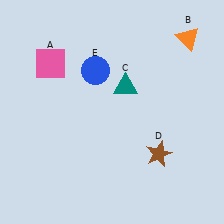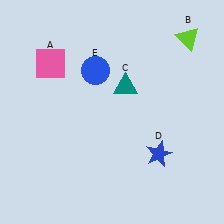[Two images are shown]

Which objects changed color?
B changed from orange to lime. D changed from brown to blue.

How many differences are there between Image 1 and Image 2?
There are 2 differences between the two images.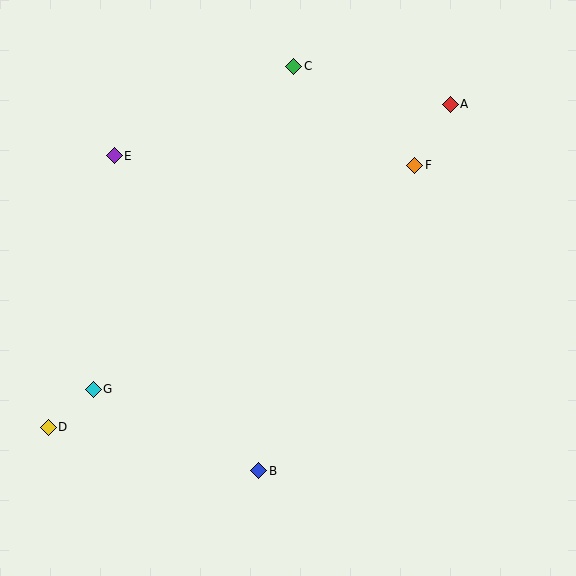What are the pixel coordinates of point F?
Point F is at (415, 165).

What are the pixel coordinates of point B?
Point B is at (259, 471).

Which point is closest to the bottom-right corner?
Point B is closest to the bottom-right corner.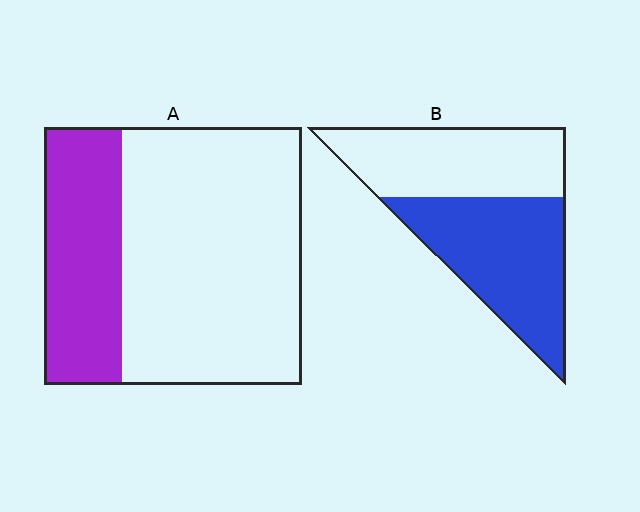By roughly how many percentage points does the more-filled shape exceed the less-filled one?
By roughly 25 percentage points (B over A).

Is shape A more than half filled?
No.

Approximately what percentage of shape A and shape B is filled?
A is approximately 30% and B is approximately 55%.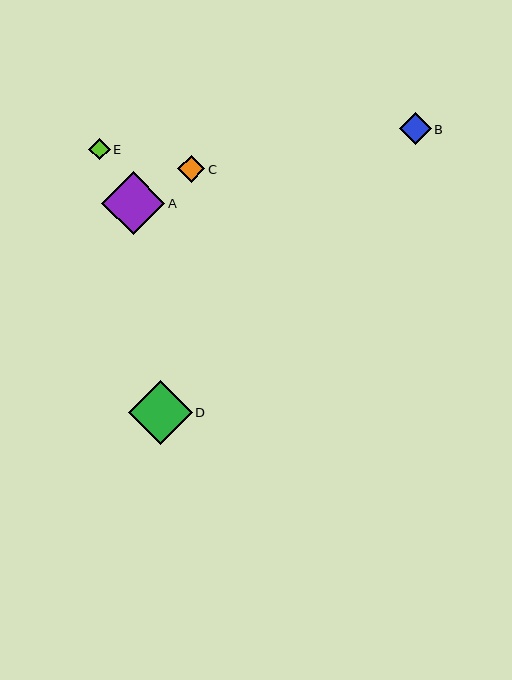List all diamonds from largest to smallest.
From largest to smallest: D, A, B, C, E.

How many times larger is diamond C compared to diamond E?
Diamond C is approximately 1.3 times the size of diamond E.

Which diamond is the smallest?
Diamond E is the smallest with a size of approximately 22 pixels.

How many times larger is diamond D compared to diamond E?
Diamond D is approximately 3.0 times the size of diamond E.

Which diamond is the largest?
Diamond D is the largest with a size of approximately 64 pixels.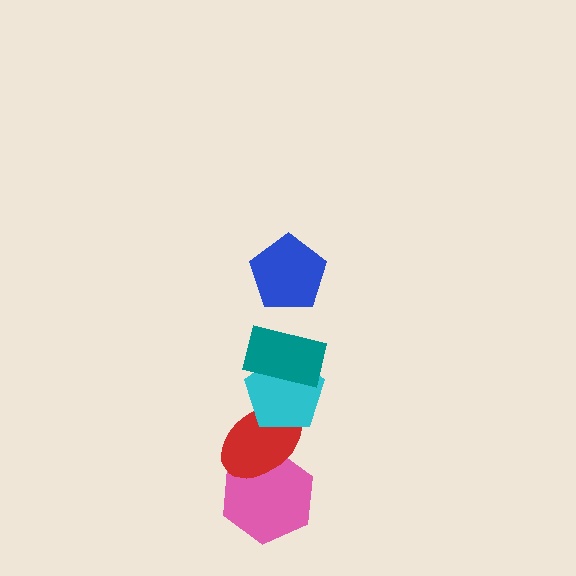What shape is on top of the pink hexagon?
The red ellipse is on top of the pink hexagon.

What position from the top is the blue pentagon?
The blue pentagon is 1st from the top.